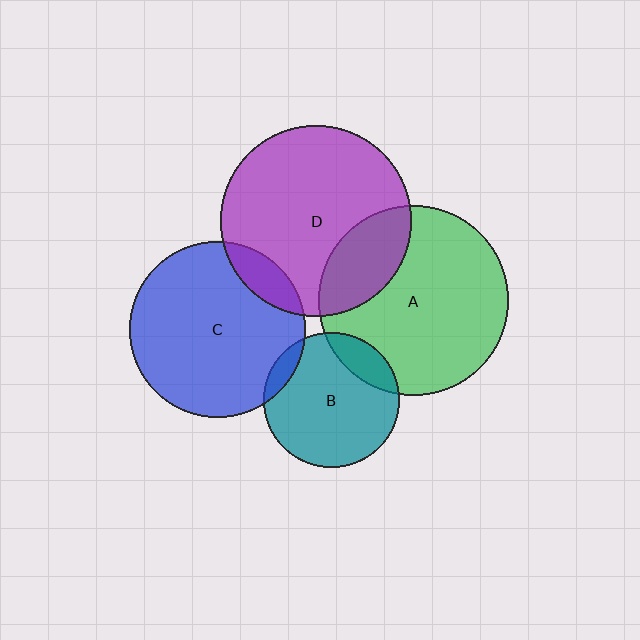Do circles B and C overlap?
Yes.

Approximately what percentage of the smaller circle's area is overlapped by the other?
Approximately 10%.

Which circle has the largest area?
Circle D (purple).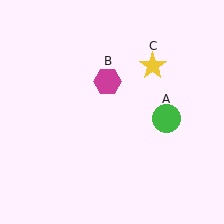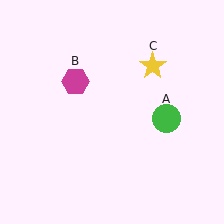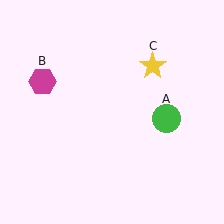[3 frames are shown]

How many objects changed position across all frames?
1 object changed position: magenta hexagon (object B).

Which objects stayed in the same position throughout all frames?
Green circle (object A) and yellow star (object C) remained stationary.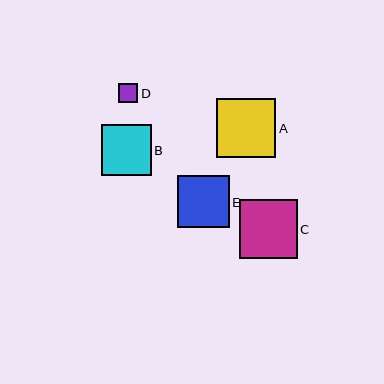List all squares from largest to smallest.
From largest to smallest: A, C, E, B, D.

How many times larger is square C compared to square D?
Square C is approximately 3.0 times the size of square D.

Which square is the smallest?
Square D is the smallest with a size of approximately 20 pixels.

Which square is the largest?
Square A is the largest with a size of approximately 60 pixels.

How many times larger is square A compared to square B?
Square A is approximately 1.2 times the size of square B.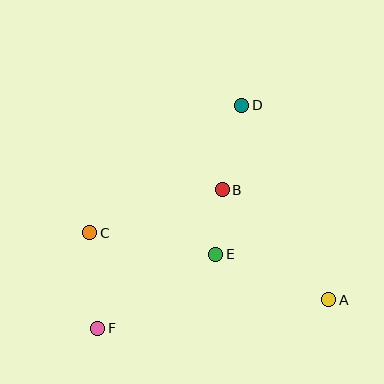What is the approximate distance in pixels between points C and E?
The distance between C and E is approximately 128 pixels.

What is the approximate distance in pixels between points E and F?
The distance between E and F is approximately 139 pixels.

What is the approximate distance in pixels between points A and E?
The distance between A and E is approximately 122 pixels.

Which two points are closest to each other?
Points B and E are closest to each other.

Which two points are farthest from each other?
Points D and F are farthest from each other.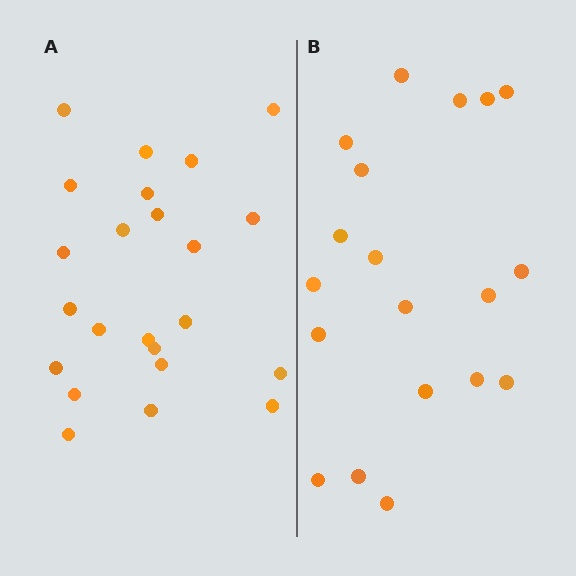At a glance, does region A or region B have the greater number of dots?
Region A (the left region) has more dots.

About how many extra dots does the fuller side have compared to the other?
Region A has about 4 more dots than region B.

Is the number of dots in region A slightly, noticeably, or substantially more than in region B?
Region A has only slightly more — the two regions are fairly close. The ratio is roughly 1.2 to 1.